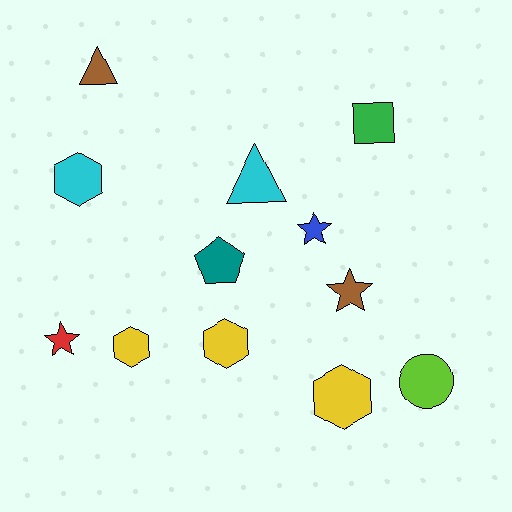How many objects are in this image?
There are 12 objects.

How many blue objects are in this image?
There is 1 blue object.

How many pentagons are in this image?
There is 1 pentagon.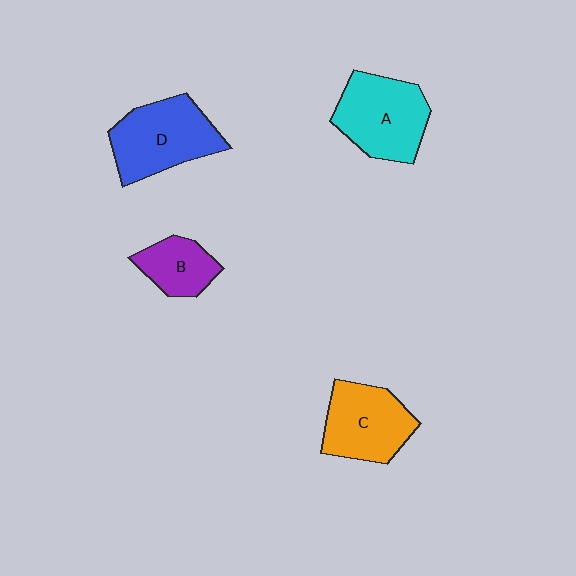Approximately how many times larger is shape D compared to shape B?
Approximately 1.8 times.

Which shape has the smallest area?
Shape B (purple).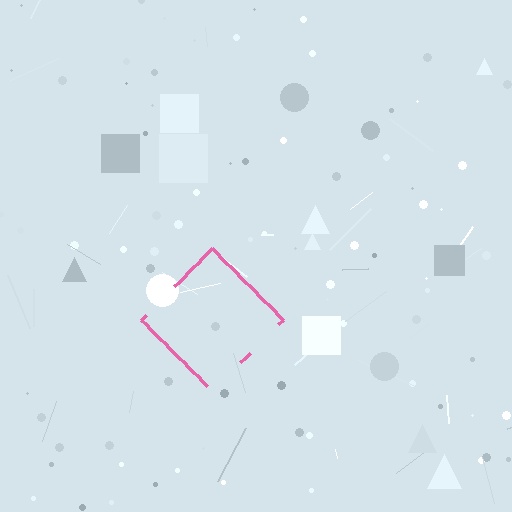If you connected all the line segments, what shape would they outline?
They would outline a diamond.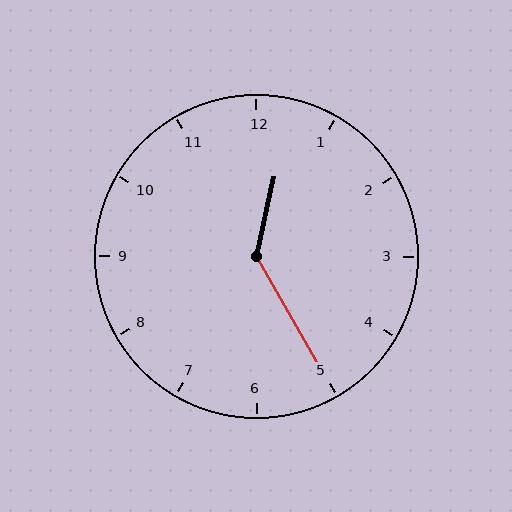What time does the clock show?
12:25.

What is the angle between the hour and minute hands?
Approximately 138 degrees.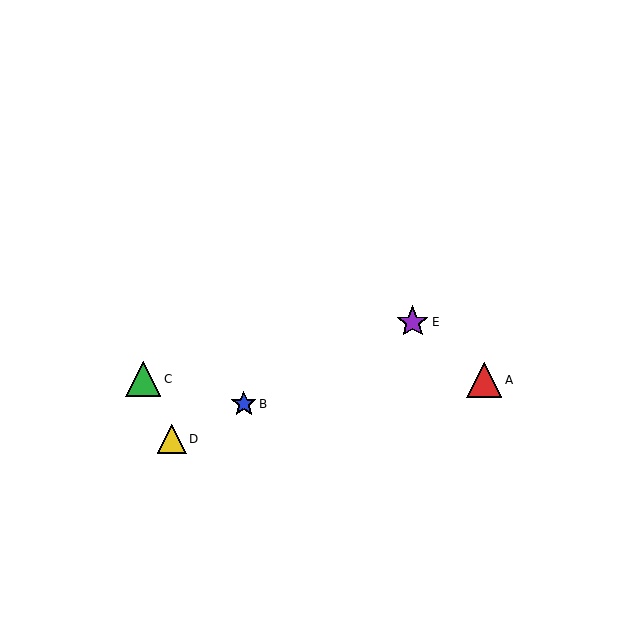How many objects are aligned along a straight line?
3 objects (B, D, E) are aligned along a straight line.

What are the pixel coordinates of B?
Object B is at (244, 404).